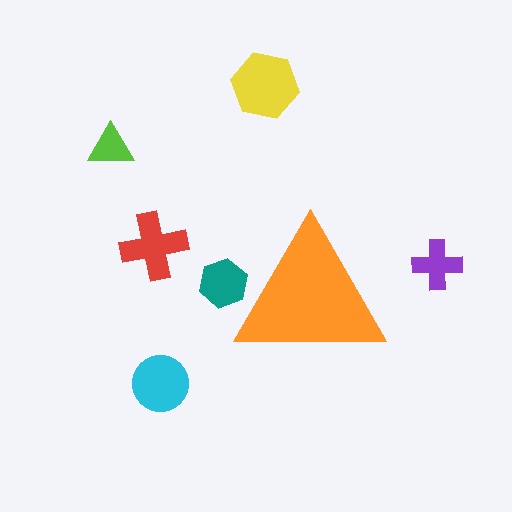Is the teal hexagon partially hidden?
Yes, the teal hexagon is partially hidden behind the orange triangle.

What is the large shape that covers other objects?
An orange triangle.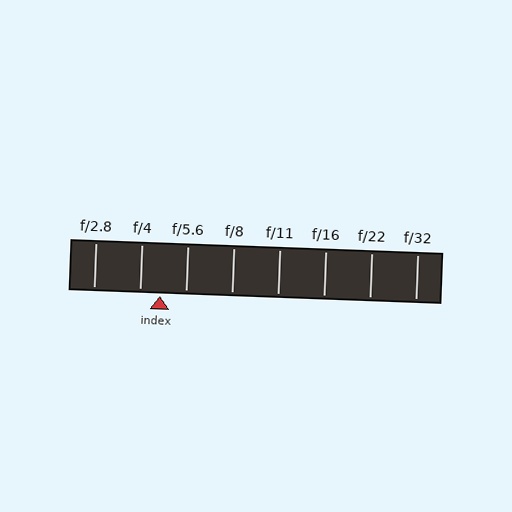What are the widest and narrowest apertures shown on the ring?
The widest aperture shown is f/2.8 and the narrowest is f/32.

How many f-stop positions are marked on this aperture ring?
There are 8 f-stop positions marked.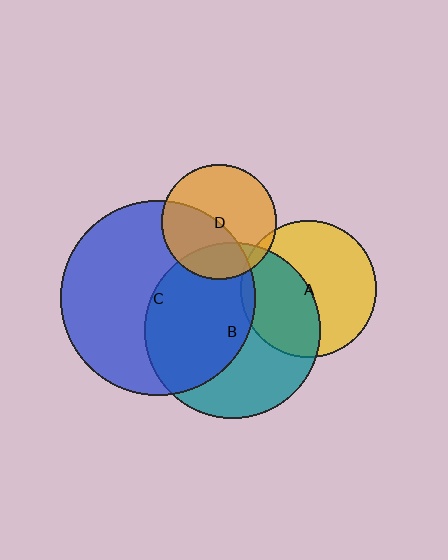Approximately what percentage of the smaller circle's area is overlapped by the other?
Approximately 5%.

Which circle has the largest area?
Circle C (blue).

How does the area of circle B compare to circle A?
Approximately 1.7 times.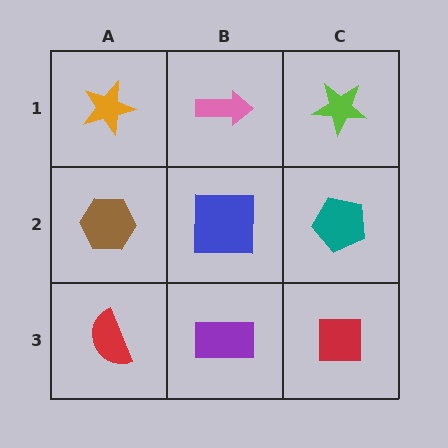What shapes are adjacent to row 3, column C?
A teal pentagon (row 2, column C), a purple rectangle (row 3, column B).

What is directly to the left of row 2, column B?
A brown hexagon.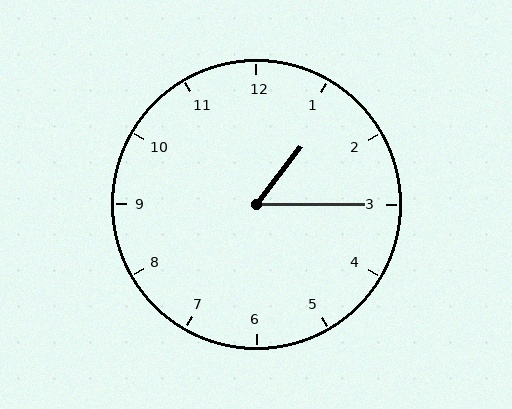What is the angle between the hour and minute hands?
Approximately 52 degrees.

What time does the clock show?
1:15.